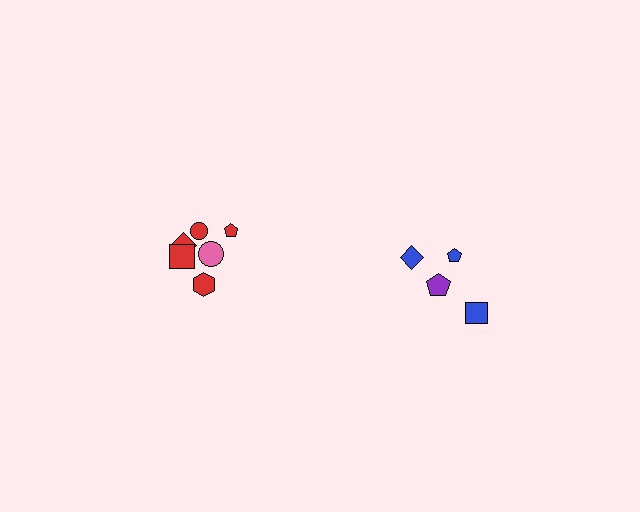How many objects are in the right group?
There are 4 objects.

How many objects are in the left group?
There are 6 objects.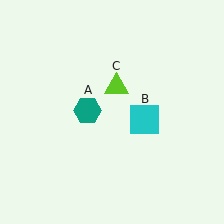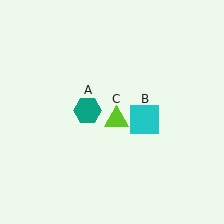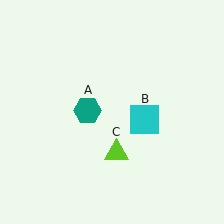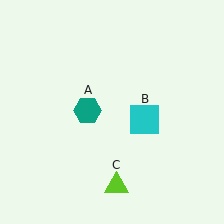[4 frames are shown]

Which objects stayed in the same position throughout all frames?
Teal hexagon (object A) and cyan square (object B) remained stationary.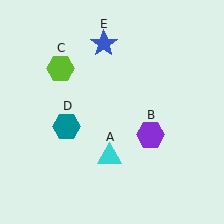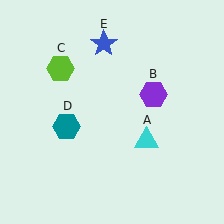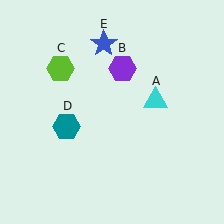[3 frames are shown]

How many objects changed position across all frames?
2 objects changed position: cyan triangle (object A), purple hexagon (object B).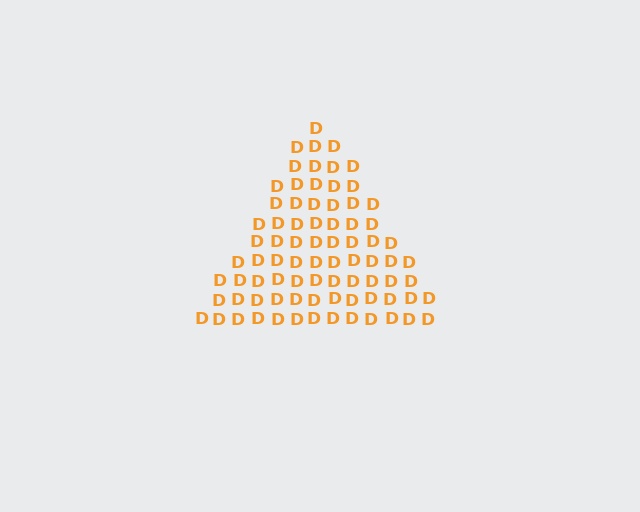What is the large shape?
The large shape is a triangle.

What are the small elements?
The small elements are letter D's.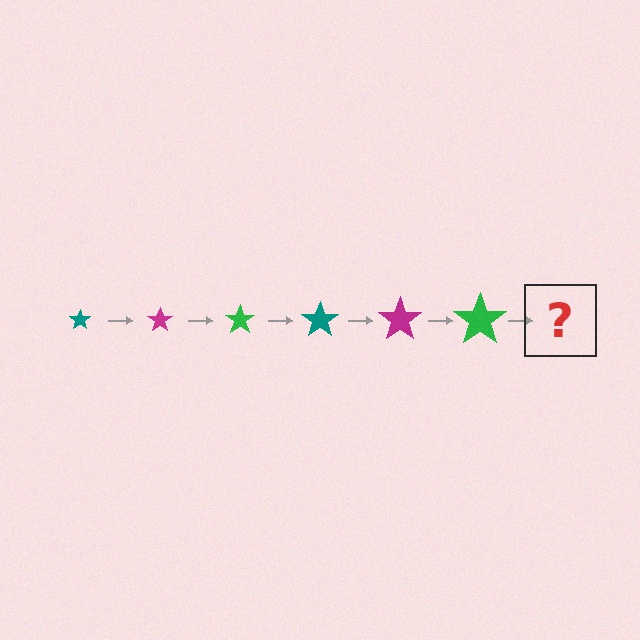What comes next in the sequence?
The next element should be a teal star, larger than the previous one.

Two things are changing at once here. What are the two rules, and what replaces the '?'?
The two rules are that the star grows larger each step and the color cycles through teal, magenta, and green. The '?' should be a teal star, larger than the previous one.